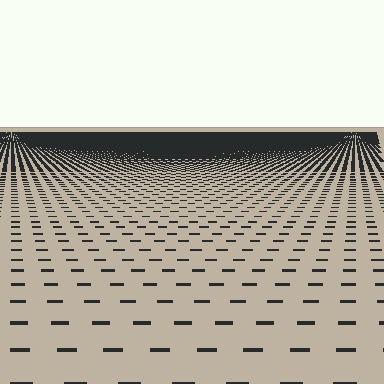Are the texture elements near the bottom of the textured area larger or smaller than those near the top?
Larger. Near the bottom, elements are closer to the viewer and appear at a bigger on-screen size.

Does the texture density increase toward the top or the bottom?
Density increases toward the top.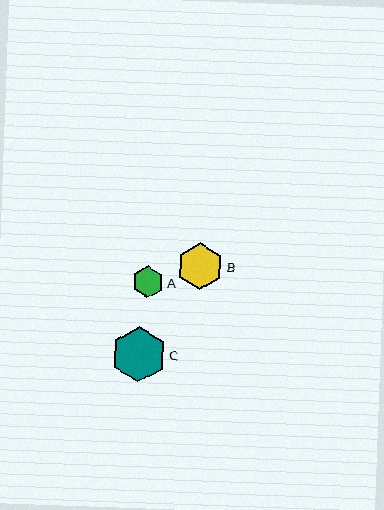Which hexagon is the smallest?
Hexagon A is the smallest with a size of approximately 32 pixels.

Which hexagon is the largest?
Hexagon C is the largest with a size of approximately 55 pixels.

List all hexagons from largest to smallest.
From largest to smallest: C, B, A.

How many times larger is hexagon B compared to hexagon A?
Hexagon B is approximately 1.5 times the size of hexagon A.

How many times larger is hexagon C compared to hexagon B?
Hexagon C is approximately 1.2 times the size of hexagon B.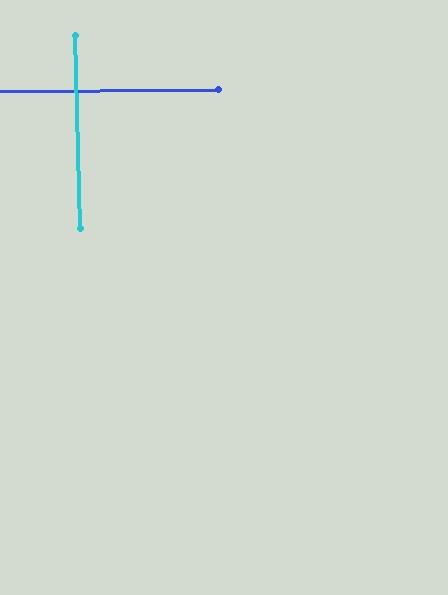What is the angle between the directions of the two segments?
Approximately 89 degrees.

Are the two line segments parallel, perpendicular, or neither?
Perpendicular — they meet at approximately 89°.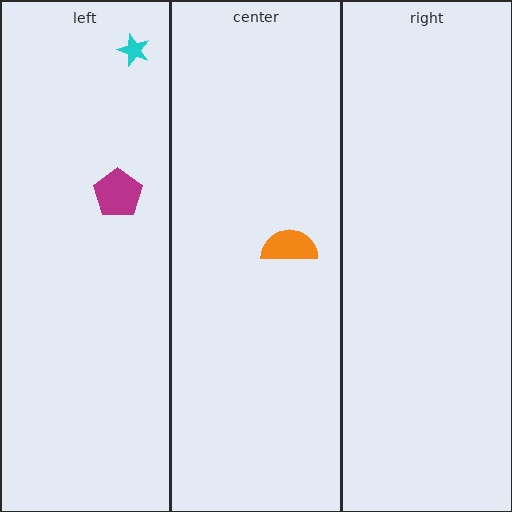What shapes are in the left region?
The cyan star, the magenta pentagon.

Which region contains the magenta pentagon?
The left region.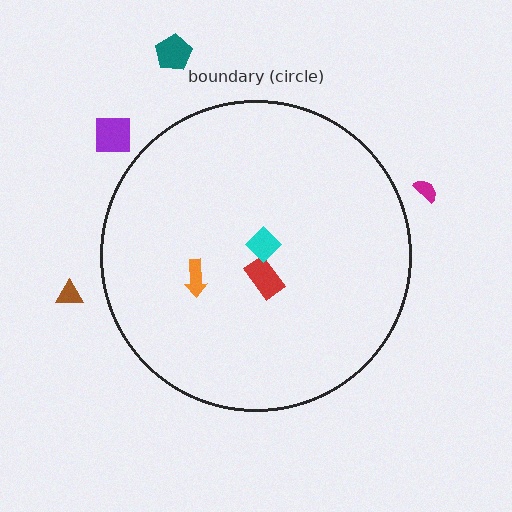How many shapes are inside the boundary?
3 inside, 4 outside.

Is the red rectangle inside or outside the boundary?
Inside.